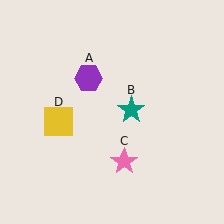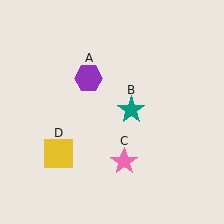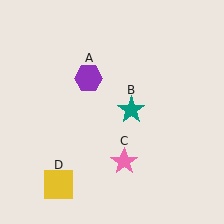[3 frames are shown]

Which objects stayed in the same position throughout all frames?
Purple hexagon (object A) and teal star (object B) and pink star (object C) remained stationary.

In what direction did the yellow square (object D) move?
The yellow square (object D) moved down.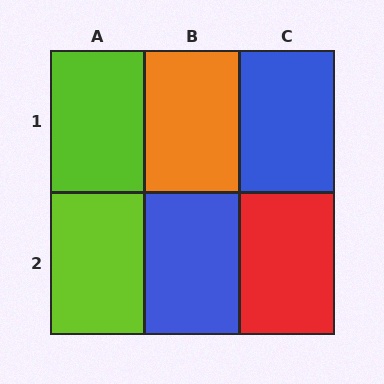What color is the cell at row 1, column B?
Orange.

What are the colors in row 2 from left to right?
Lime, blue, red.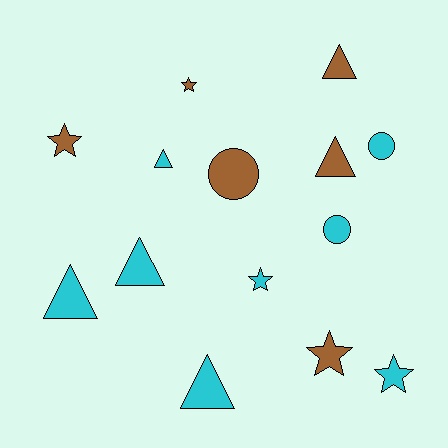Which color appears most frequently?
Cyan, with 8 objects.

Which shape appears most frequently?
Triangle, with 6 objects.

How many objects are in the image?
There are 14 objects.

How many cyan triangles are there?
There are 4 cyan triangles.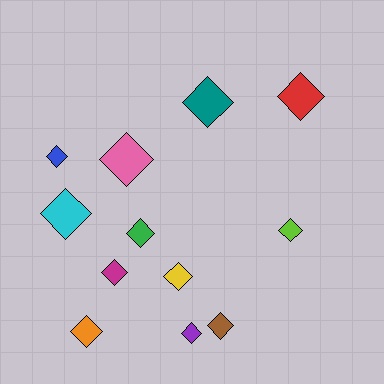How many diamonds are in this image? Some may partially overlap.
There are 12 diamonds.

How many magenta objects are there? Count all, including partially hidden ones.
There is 1 magenta object.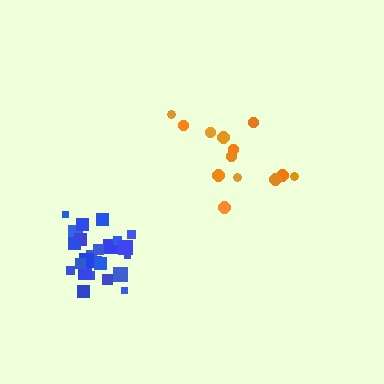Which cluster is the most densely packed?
Blue.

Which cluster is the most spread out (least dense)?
Orange.